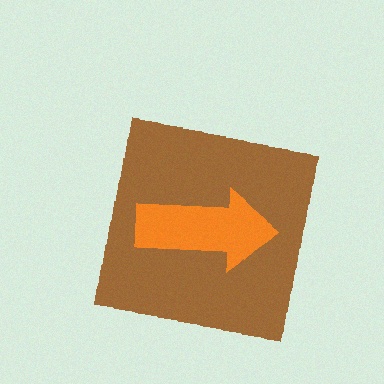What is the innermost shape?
The orange arrow.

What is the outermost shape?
The brown square.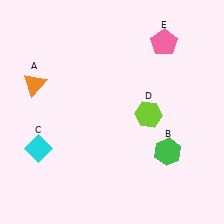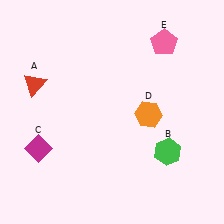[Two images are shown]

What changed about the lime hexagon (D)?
In Image 1, D is lime. In Image 2, it changed to orange.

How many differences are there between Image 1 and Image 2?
There are 3 differences between the two images.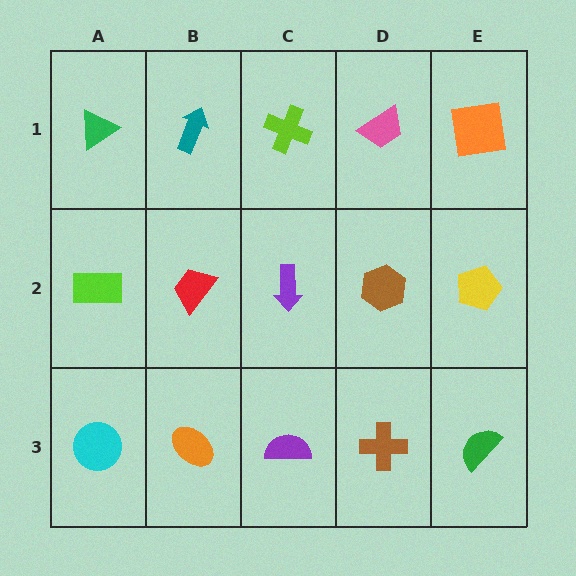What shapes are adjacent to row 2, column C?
A lime cross (row 1, column C), a purple semicircle (row 3, column C), a red trapezoid (row 2, column B), a brown hexagon (row 2, column D).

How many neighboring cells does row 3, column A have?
2.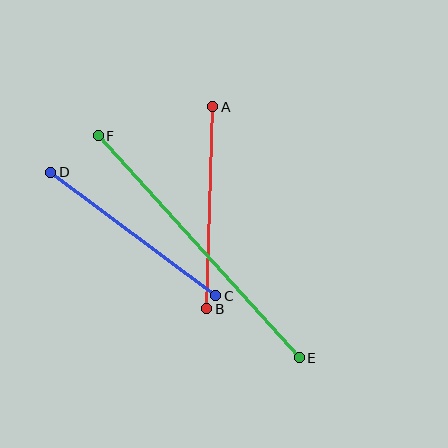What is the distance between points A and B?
The distance is approximately 202 pixels.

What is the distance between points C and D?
The distance is approximately 206 pixels.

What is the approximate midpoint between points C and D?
The midpoint is at approximately (133, 234) pixels.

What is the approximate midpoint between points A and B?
The midpoint is at approximately (210, 208) pixels.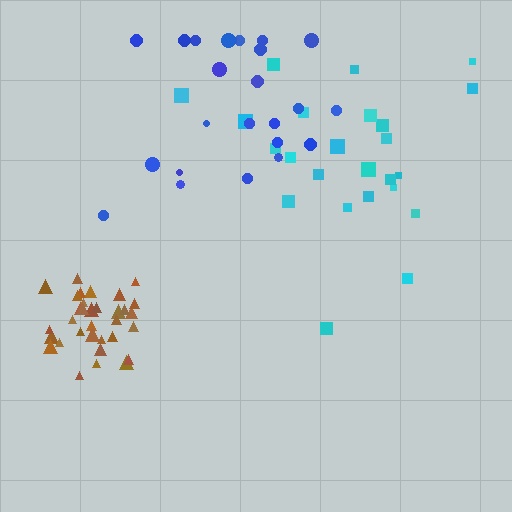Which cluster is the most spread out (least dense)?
Blue.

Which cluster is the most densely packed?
Brown.